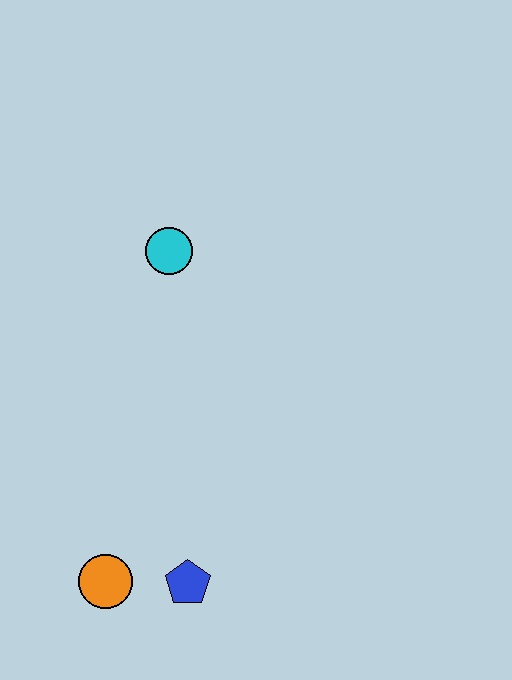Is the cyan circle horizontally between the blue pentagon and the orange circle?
Yes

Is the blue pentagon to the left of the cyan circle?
No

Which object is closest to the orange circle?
The blue pentagon is closest to the orange circle.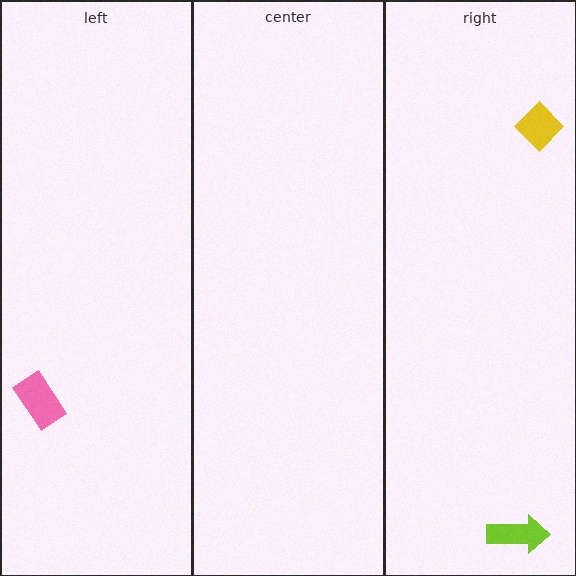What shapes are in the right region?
The lime arrow, the yellow diamond.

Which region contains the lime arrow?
The right region.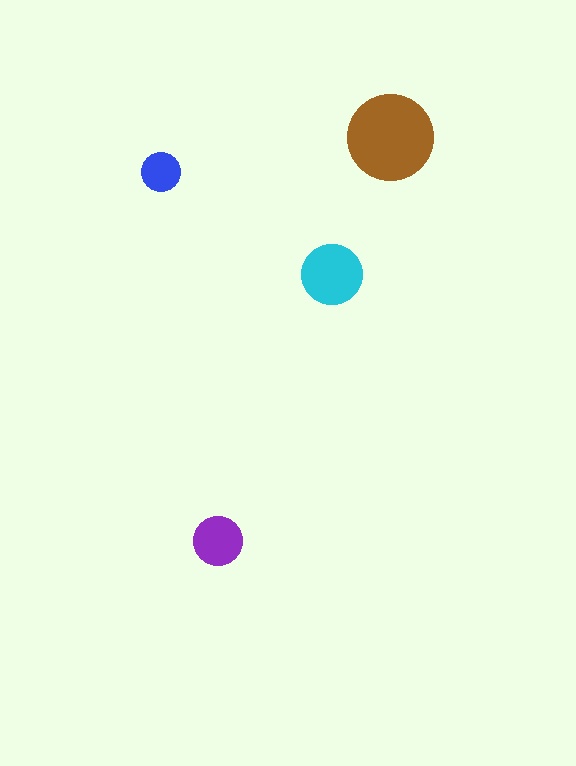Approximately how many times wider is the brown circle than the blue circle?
About 2 times wider.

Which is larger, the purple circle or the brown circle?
The brown one.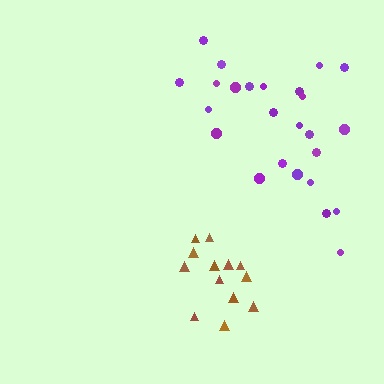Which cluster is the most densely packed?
Brown.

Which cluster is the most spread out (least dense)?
Purple.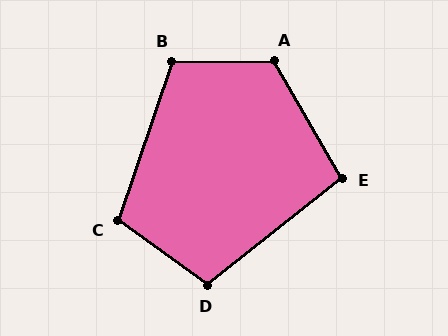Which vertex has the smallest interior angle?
E, at approximately 99 degrees.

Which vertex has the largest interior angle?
A, at approximately 119 degrees.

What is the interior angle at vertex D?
Approximately 106 degrees (obtuse).